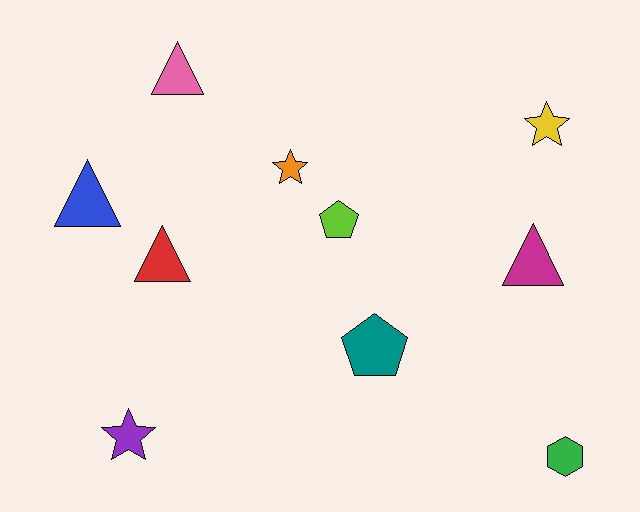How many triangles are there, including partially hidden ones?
There are 4 triangles.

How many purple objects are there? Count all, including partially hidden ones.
There is 1 purple object.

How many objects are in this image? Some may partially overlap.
There are 10 objects.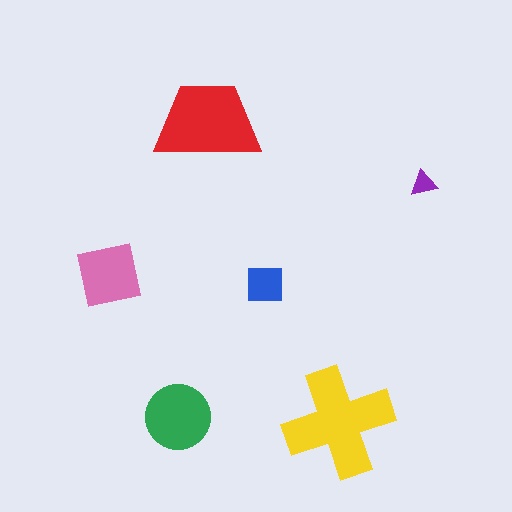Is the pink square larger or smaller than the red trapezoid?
Smaller.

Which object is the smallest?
The purple triangle.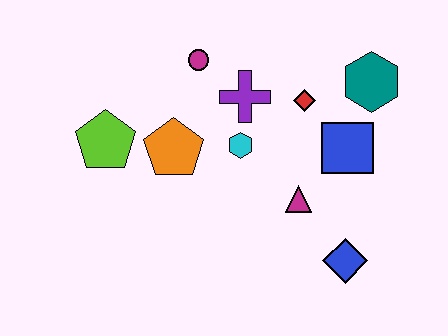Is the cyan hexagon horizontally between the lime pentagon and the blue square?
Yes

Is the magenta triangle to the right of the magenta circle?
Yes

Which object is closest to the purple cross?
The cyan hexagon is closest to the purple cross.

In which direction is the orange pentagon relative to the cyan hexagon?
The orange pentagon is to the left of the cyan hexagon.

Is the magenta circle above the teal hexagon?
Yes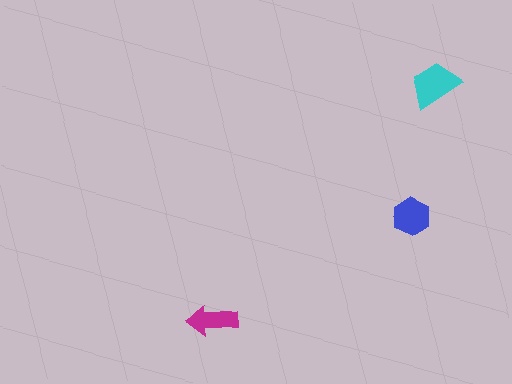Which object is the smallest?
The magenta arrow.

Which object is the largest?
The cyan trapezoid.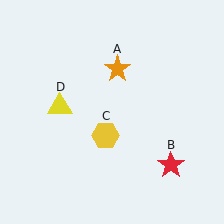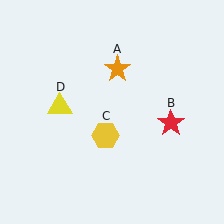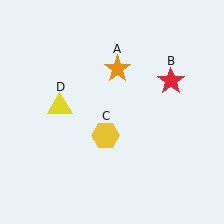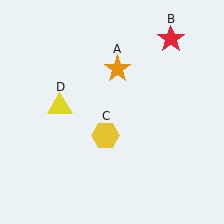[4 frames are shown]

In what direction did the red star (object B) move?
The red star (object B) moved up.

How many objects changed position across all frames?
1 object changed position: red star (object B).